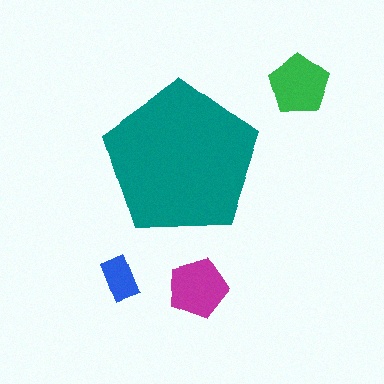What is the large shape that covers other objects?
A teal pentagon.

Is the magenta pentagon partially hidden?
No, the magenta pentagon is fully visible.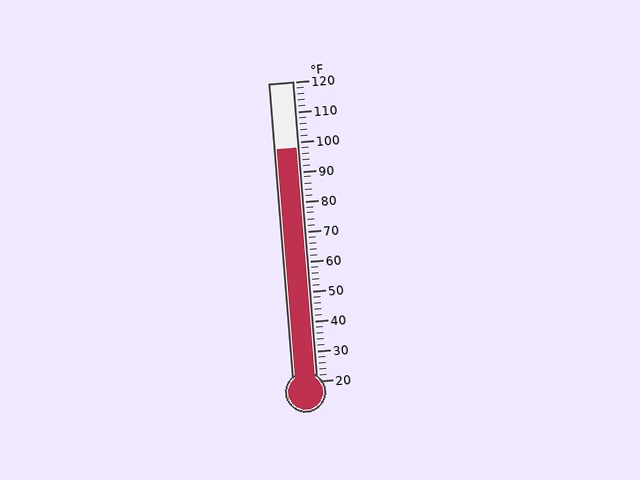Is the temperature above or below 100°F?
The temperature is below 100°F.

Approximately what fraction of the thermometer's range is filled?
The thermometer is filled to approximately 80% of its range.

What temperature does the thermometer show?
The thermometer shows approximately 98°F.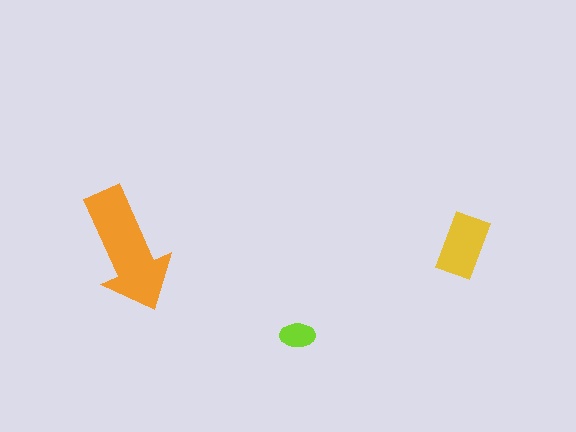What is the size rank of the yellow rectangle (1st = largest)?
2nd.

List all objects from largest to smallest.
The orange arrow, the yellow rectangle, the lime ellipse.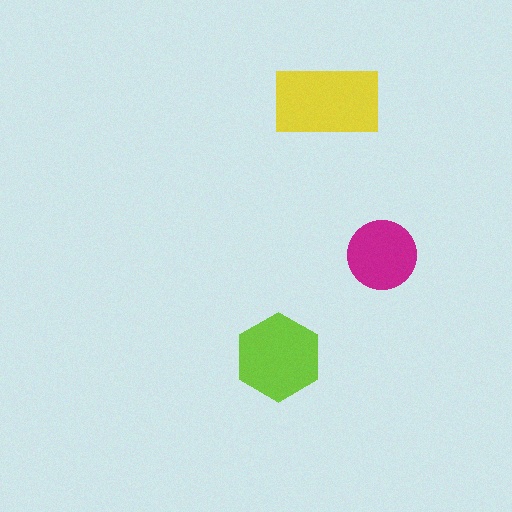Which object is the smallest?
The magenta circle.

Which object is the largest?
The yellow rectangle.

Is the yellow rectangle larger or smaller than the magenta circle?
Larger.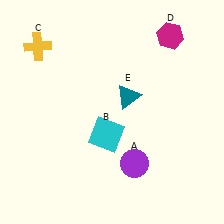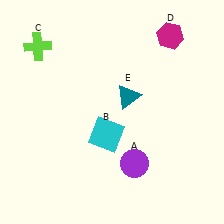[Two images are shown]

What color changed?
The cross (C) changed from yellow in Image 1 to lime in Image 2.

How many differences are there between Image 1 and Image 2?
There is 1 difference between the two images.